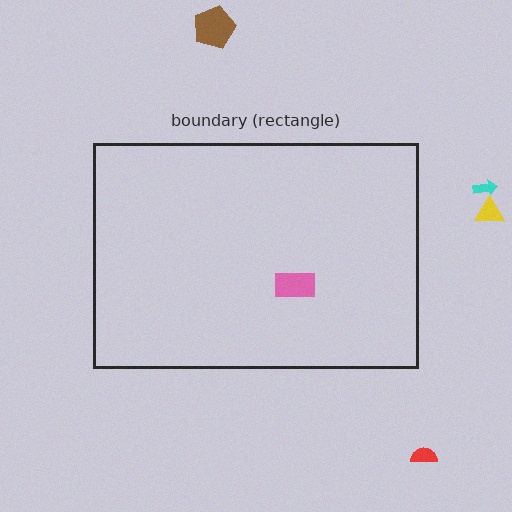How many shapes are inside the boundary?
1 inside, 4 outside.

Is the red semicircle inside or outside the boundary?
Outside.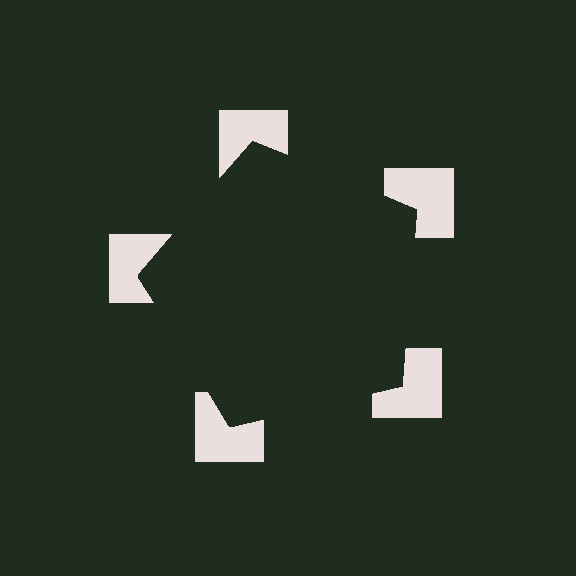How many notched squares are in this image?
There are 5 — one at each vertex of the illusory pentagon.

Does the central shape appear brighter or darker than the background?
It typically appears slightly darker than the background, even though no actual brightness change is drawn.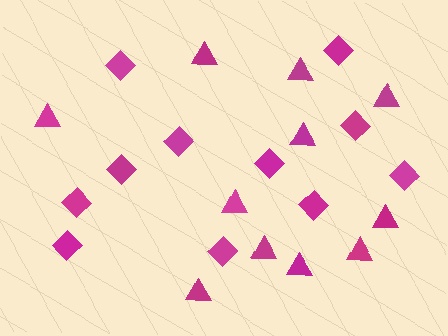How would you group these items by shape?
There are 2 groups: one group of diamonds (11) and one group of triangles (11).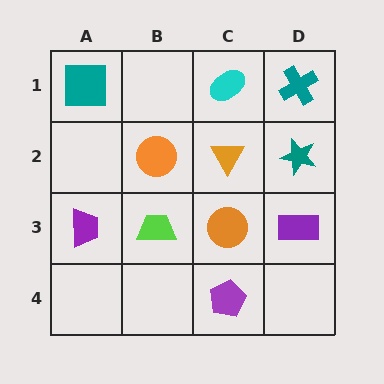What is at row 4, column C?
A purple pentagon.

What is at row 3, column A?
A purple trapezoid.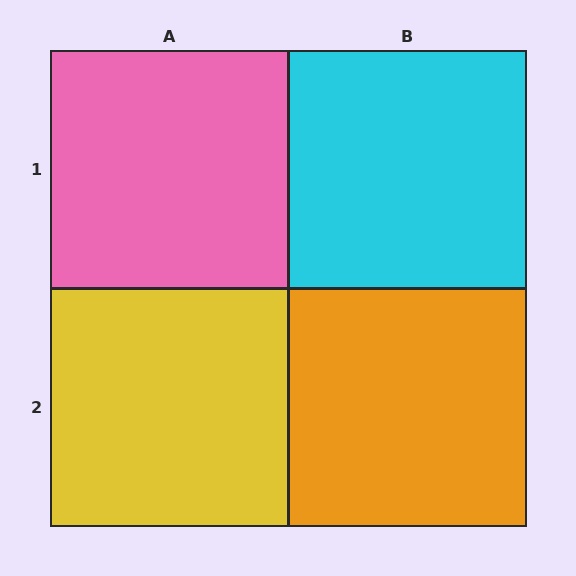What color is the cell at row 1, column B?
Cyan.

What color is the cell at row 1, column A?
Pink.